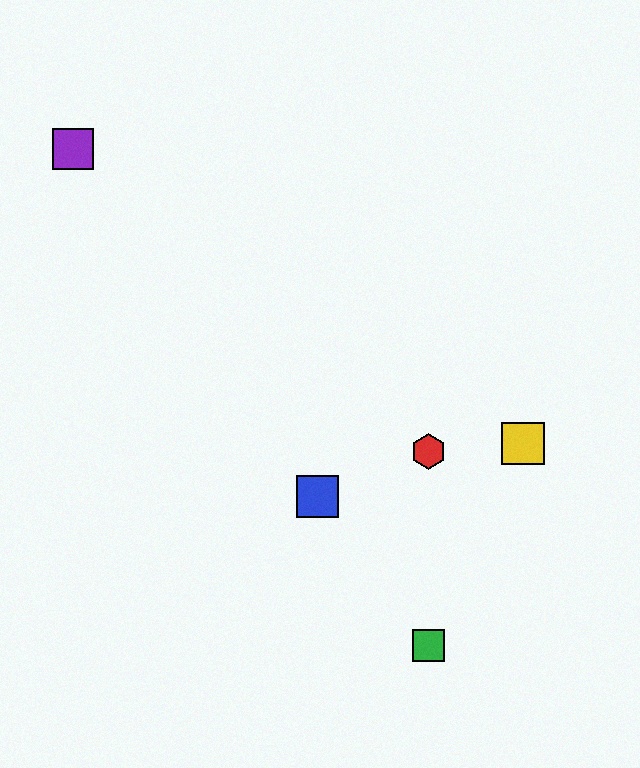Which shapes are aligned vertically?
The red hexagon, the green square are aligned vertically.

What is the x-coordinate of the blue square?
The blue square is at x≈318.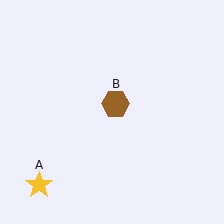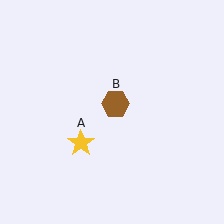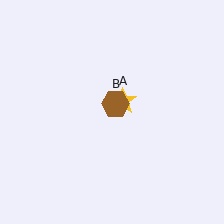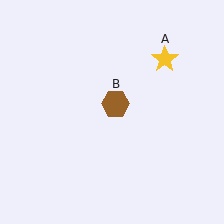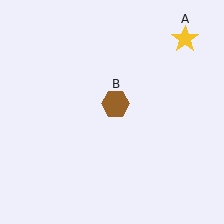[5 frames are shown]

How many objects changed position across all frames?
1 object changed position: yellow star (object A).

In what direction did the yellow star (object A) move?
The yellow star (object A) moved up and to the right.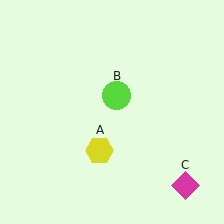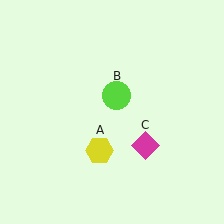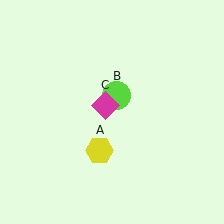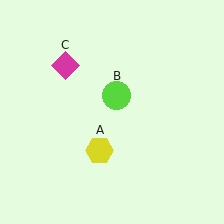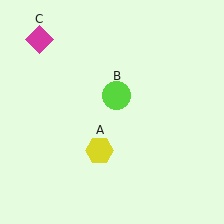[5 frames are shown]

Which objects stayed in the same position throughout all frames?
Yellow hexagon (object A) and lime circle (object B) remained stationary.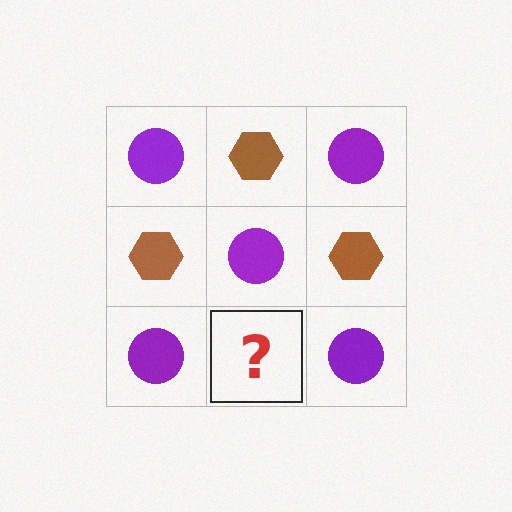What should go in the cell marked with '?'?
The missing cell should contain a brown hexagon.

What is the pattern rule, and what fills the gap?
The rule is that it alternates purple circle and brown hexagon in a checkerboard pattern. The gap should be filled with a brown hexagon.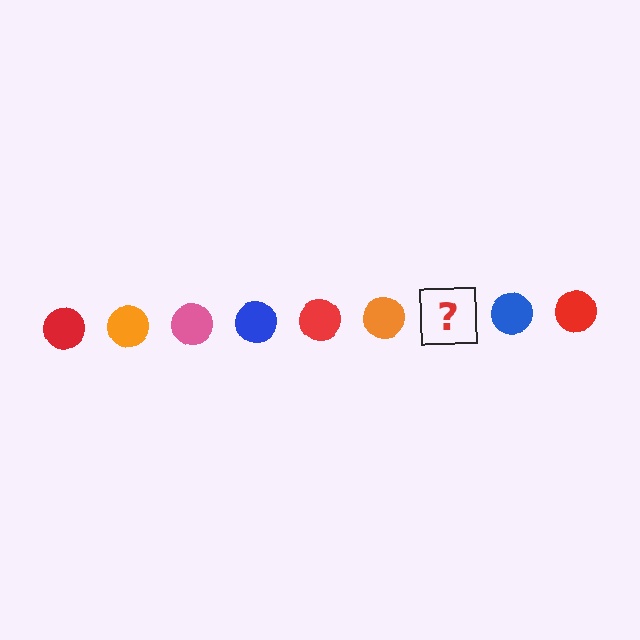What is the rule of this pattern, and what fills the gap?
The rule is that the pattern cycles through red, orange, pink, blue circles. The gap should be filled with a pink circle.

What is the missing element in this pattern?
The missing element is a pink circle.